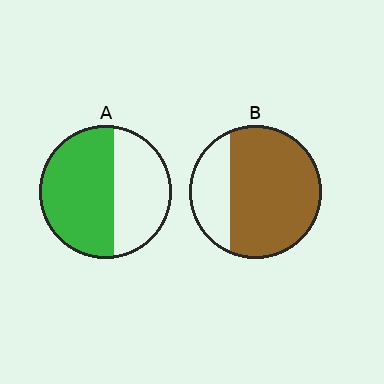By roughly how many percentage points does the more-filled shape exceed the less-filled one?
By roughly 15 percentage points (B over A).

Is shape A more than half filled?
Yes.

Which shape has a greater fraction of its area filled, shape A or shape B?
Shape B.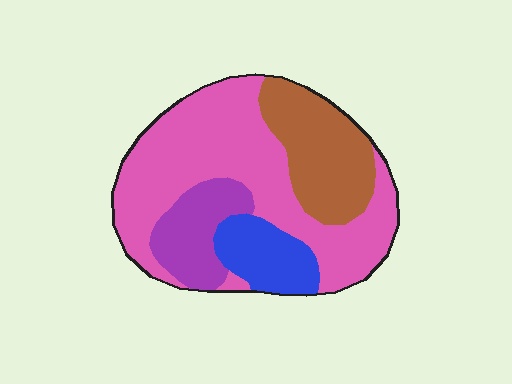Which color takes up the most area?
Pink, at roughly 50%.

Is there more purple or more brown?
Brown.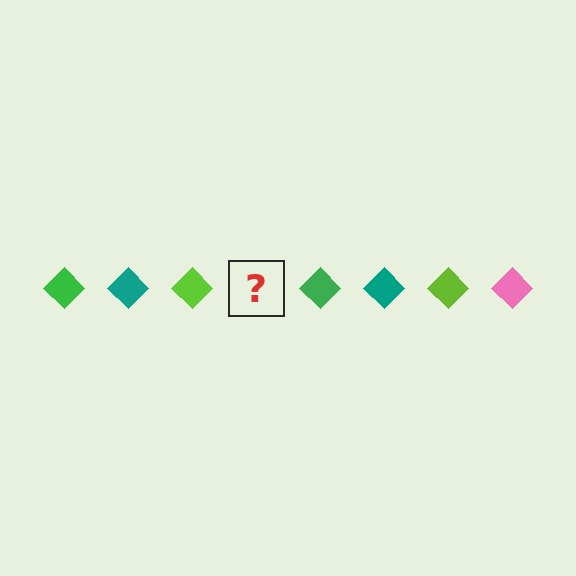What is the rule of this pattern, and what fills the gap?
The rule is that the pattern cycles through green, teal, lime, pink diamonds. The gap should be filled with a pink diamond.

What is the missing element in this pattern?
The missing element is a pink diamond.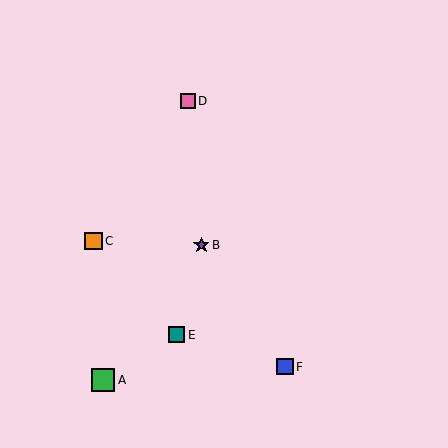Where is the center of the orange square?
The center of the orange square is at (93, 241).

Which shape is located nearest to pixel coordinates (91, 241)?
The orange square (labeled C) at (93, 241) is nearest to that location.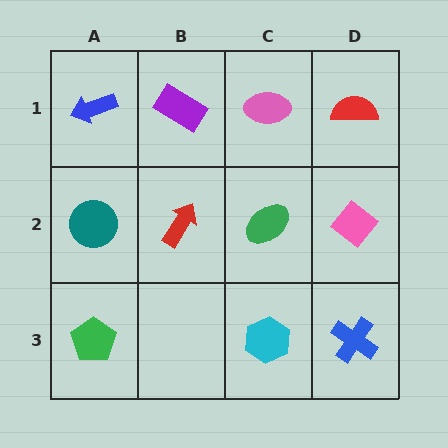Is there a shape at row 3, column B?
No, that cell is empty.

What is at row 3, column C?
A cyan hexagon.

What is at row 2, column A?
A teal circle.